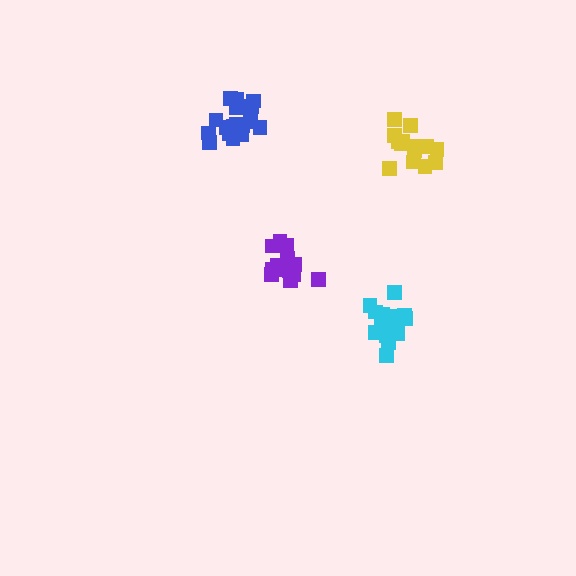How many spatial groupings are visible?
There are 4 spatial groupings.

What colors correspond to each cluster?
The clusters are colored: blue, cyan, purple, yellow.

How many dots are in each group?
Group 1: 20 dots, Group 2: 18 dots, Group 3: 15 dots, Group 4: 14 dots (67 total).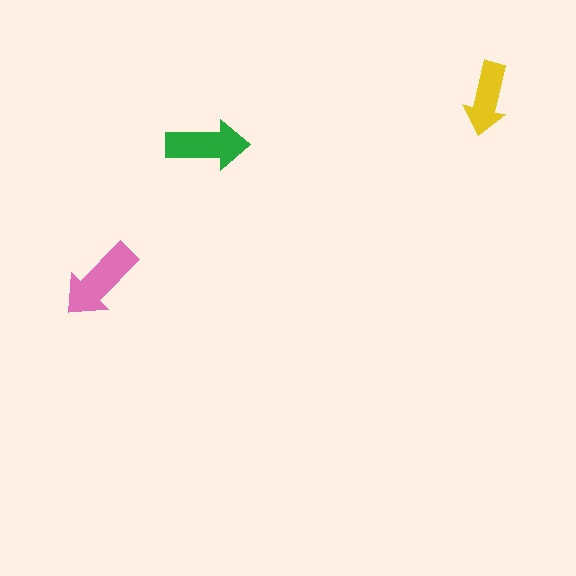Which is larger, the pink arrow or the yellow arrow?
The pink one.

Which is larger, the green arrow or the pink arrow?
The pink one.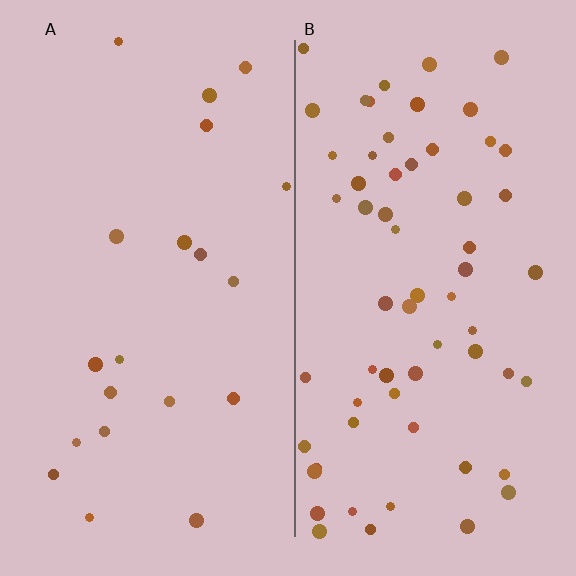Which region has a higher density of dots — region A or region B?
B (the right).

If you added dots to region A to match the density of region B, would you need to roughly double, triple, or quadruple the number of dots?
Approximately triple.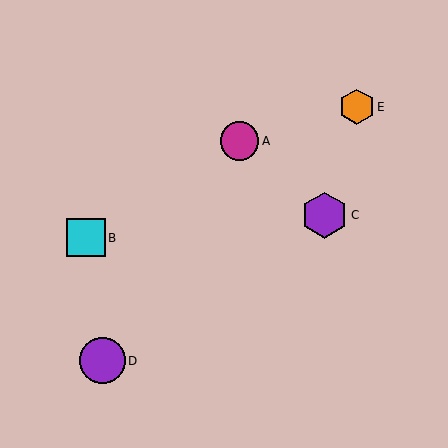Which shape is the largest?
The purple hexagon (labeled C) is the largest.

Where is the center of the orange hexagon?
The center of the orange hexagon is at (357, 107).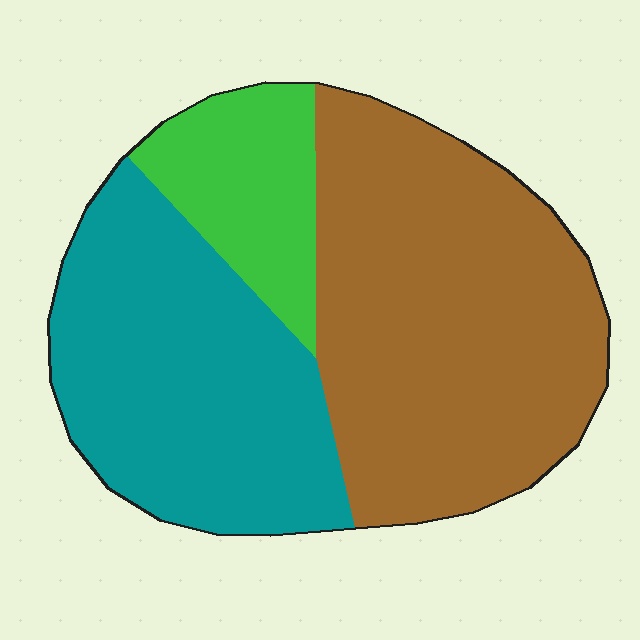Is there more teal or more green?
Teal.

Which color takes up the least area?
Green, at roughly 15%.